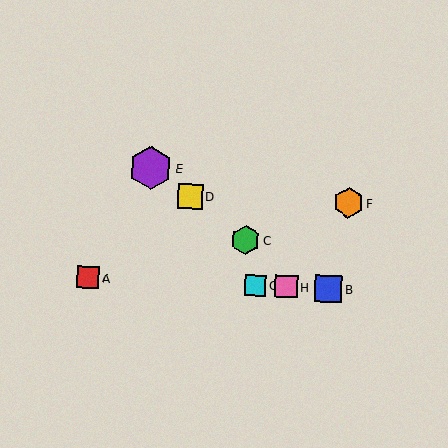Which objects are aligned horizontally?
Objects A, B, G, H are aligned horizontally.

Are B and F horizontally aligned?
No, B is at y≈289 and F is at y≈203.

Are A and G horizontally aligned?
Yes, both are at y≈278.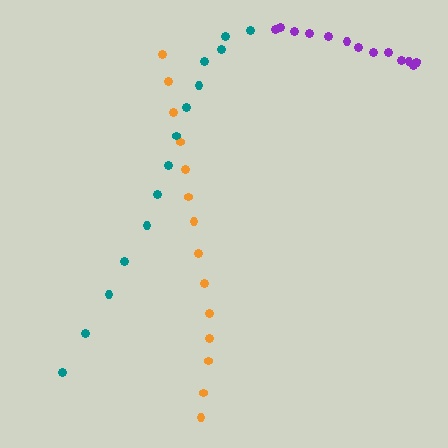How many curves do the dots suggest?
There are 3 distinct paths.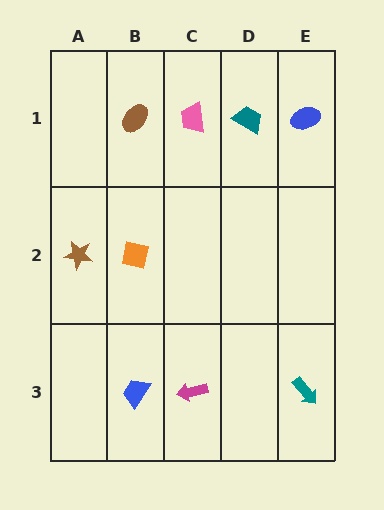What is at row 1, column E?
A blue ellipse.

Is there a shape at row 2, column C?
No, that cell is empty.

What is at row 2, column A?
A brown star.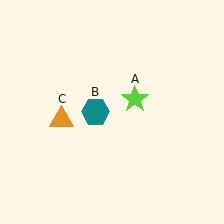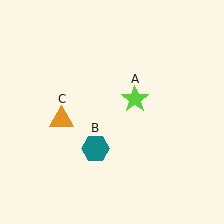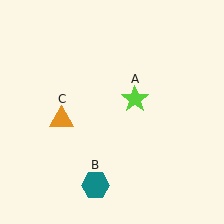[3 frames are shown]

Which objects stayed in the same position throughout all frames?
Lime star (object A) and orange triangle (object C) remained stationary.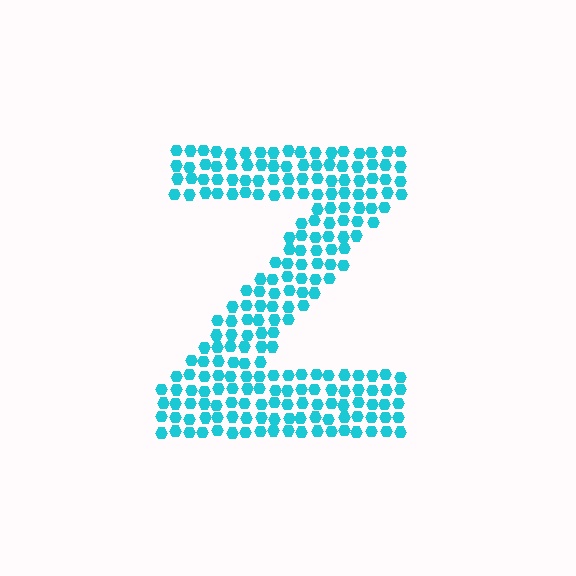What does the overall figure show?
The overall figure shows the letter Z.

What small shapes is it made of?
It is made of small hexagons.